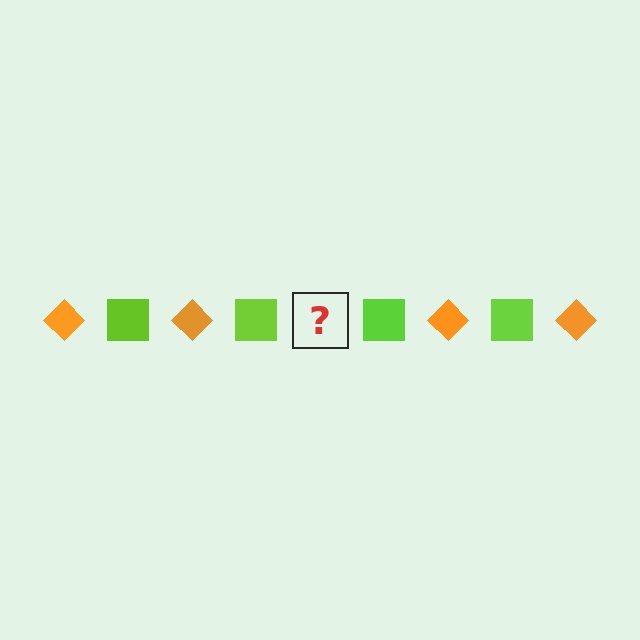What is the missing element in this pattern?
The missing element is an orange diamond.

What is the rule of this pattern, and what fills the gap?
The rule is that the pattern alternates between orange diamond and lime square. The gap should be filled with an orange diamond.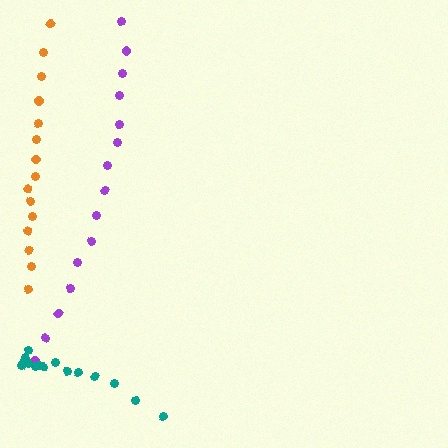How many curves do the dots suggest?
There are 3 distinct paths.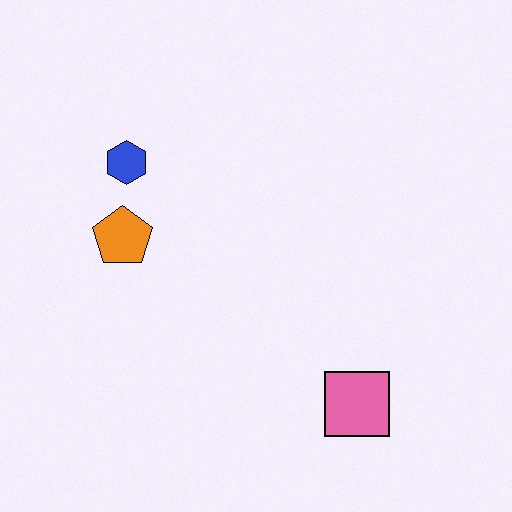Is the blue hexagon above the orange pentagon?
Yes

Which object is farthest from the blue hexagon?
The pink square is farthest from the blue hexagon.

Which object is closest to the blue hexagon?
The orange pentagon is closest to the blue hexagon.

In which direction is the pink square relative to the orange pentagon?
The pink square is to the right of the orange pentagon.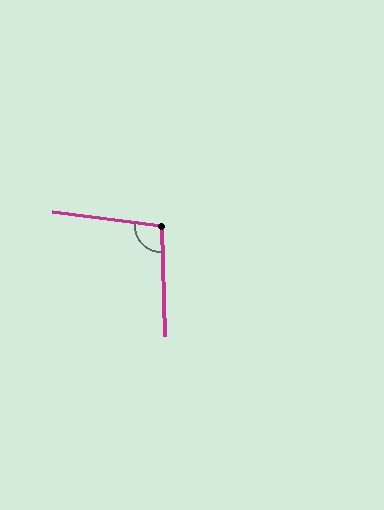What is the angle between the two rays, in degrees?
Approximately 99 degrees.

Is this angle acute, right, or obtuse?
It is obtuse.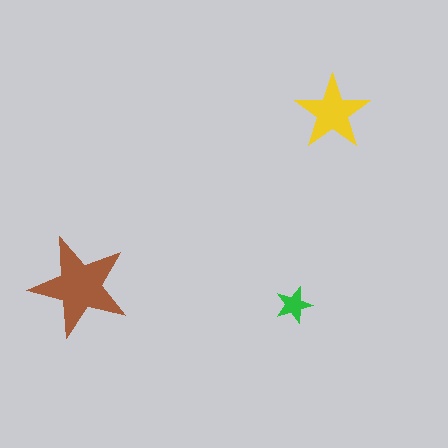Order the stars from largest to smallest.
the brown one, the yellow one, the green one.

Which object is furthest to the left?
The brown star is leftmost.